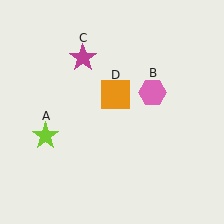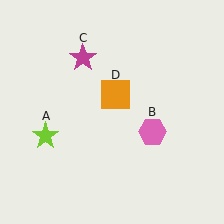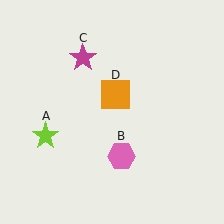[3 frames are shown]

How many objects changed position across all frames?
1 object changed position: pink hexagon (object B).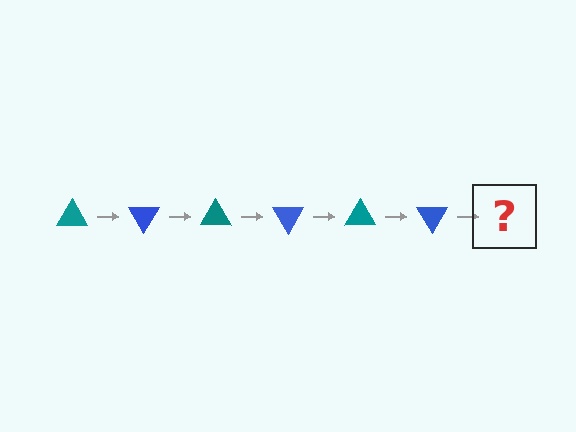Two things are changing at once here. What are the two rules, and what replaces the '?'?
The two rules are that it rotates 60 degrees each step and the color cycles through teal and blue. The '?' should be a teal triangle, rotated 360 degrees from the start.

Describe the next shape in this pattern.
It should be a teal triangle, rotated 360 degrees from the start.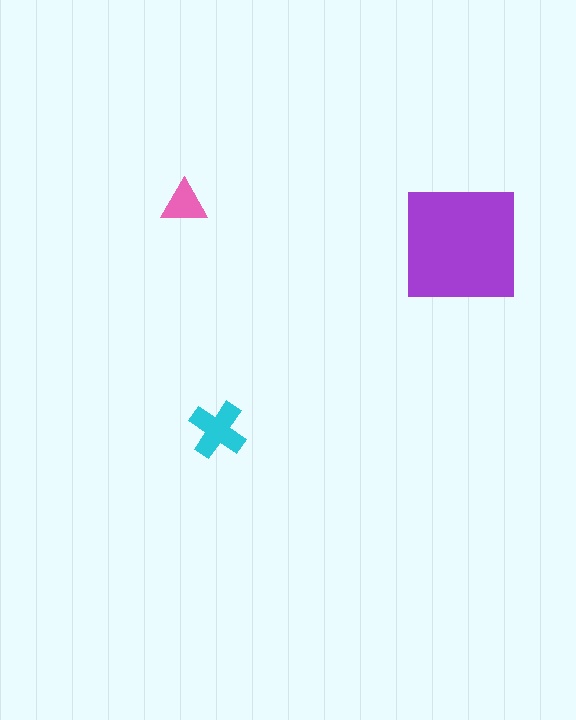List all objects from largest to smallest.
The purple square, the cyan cross, the pink triangle.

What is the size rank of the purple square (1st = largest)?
1st.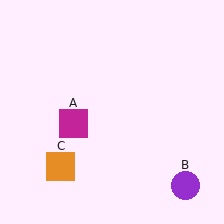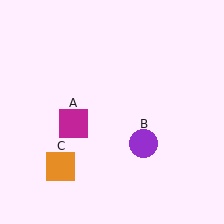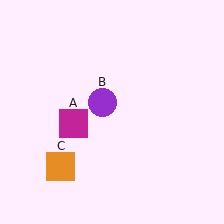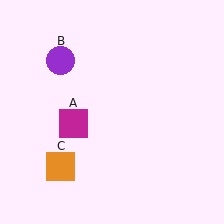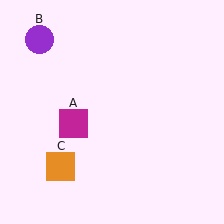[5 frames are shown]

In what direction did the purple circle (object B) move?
The purple circle (object B) moved up and to the left.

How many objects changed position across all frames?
1 object changed position: purple circle (object B).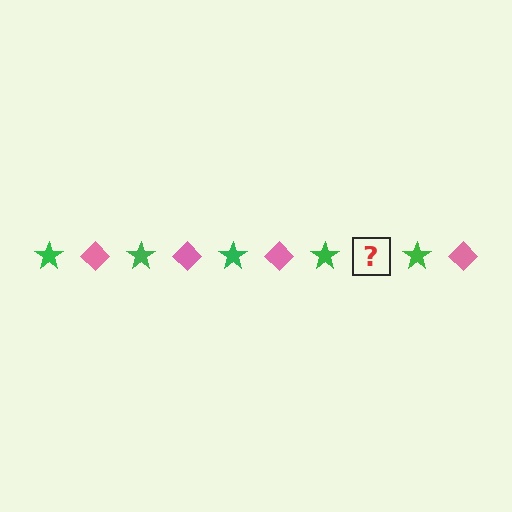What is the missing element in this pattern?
The missing element is a pink diamond.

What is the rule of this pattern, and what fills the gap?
The rule is that the pattern alternates between green star and pink diamond. The gap should be filled with a pink diamond.